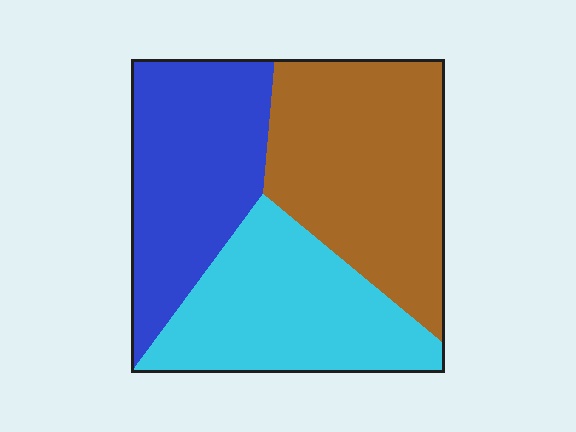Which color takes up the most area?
Brown, at roughly 40%.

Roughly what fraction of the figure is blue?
Blue covers around 30% of the figure.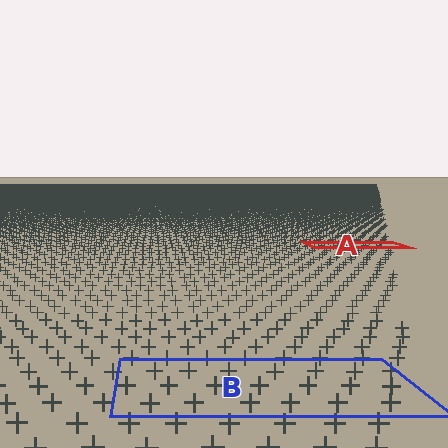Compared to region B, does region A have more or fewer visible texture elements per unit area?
Region A has more texture elements per unit area — they are packed more densely because it is farther away.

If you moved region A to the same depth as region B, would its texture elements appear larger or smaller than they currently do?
They would appear larger. At a closer depth, the same texture elements are projected at a bigger on-screen size.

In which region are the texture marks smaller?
The texture marks are smaller in region A, because it is farther away.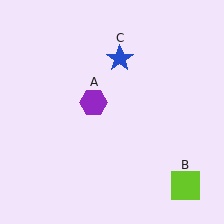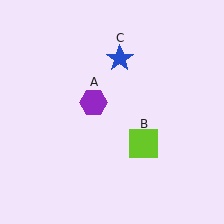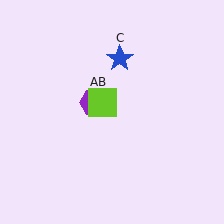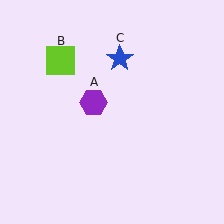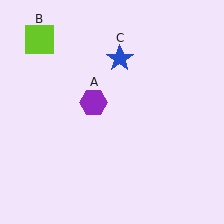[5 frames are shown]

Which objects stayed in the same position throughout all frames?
Purple hexagon (object A) and blue star (object C) remained stationary.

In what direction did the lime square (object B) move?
The lime square (object B) moved up and to the left.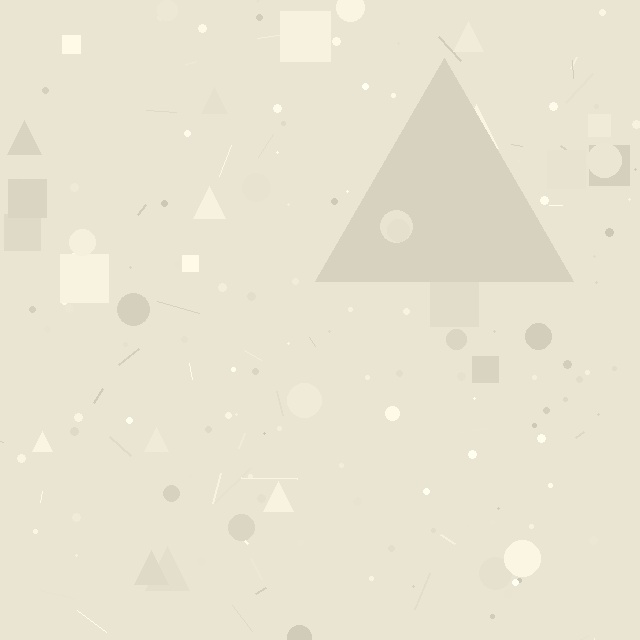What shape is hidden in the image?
A triangle is hidden in the image.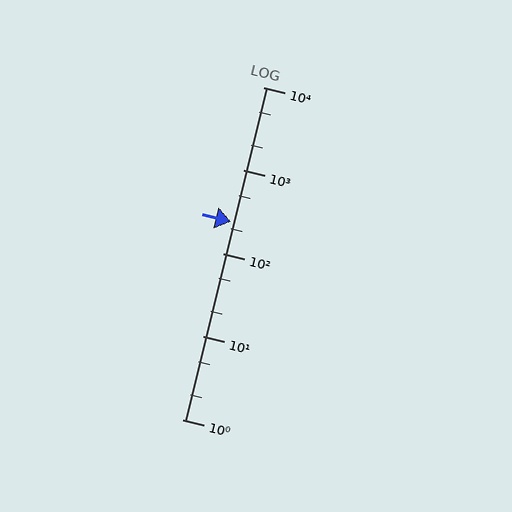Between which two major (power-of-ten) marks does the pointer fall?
The pointer is between 100 and 1000.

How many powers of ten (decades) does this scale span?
The scale spans 4 decades, from 1 to 10000.